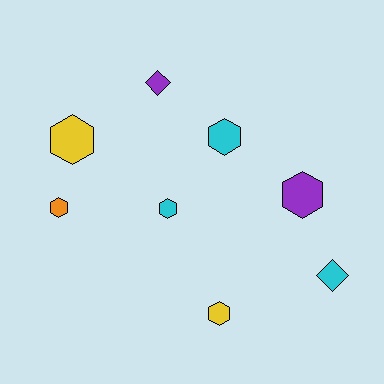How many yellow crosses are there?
There are no yellow crosses.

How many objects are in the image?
There are 8 objects.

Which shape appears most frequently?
Hexagon, with 6 objects.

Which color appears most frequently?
Cyan, with 3 objects.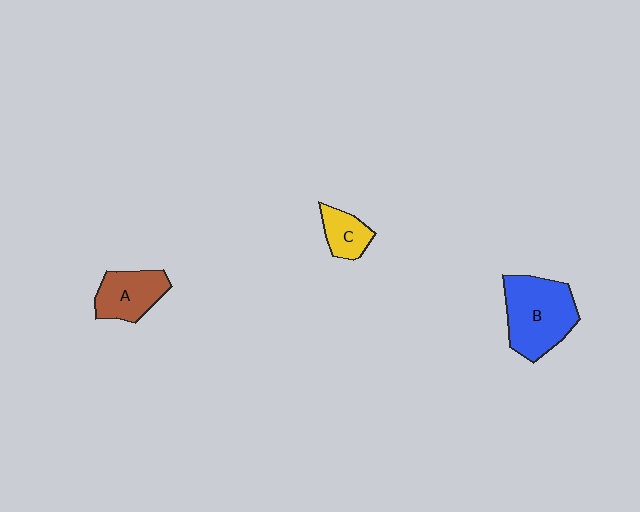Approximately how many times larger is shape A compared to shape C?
Approximately 1.5 times.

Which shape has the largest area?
Shape B (blue).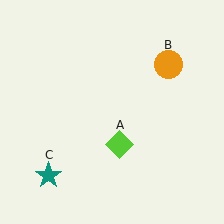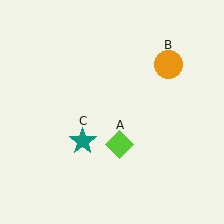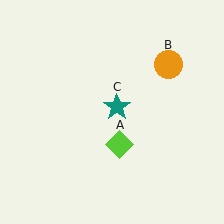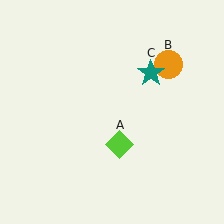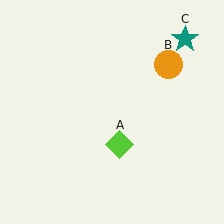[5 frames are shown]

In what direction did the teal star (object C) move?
The teal star (object C) moved up and to the right.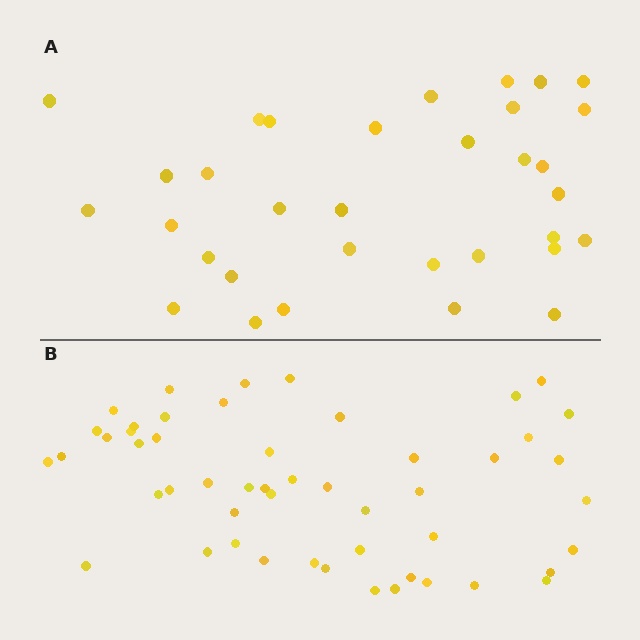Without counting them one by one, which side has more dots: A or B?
Region B (the bottom region) has more dots.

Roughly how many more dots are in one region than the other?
Region B has approximately 20 more dots than region A.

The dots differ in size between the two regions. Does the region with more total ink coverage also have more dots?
No. Region A has more total ink coverage because its dots are larger, but region B actually contains more individual dots. Total area can be misleading — the number of items is what matters here.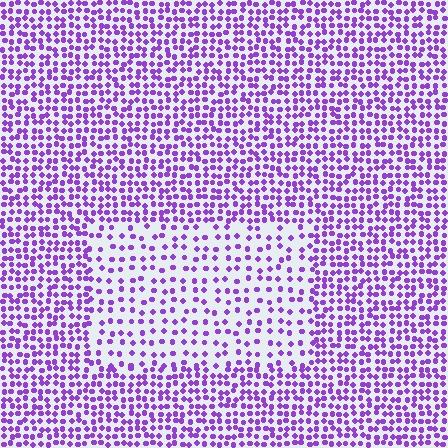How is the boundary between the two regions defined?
The boundary is defined by a change in element density (approximately 2.0x ratio). All elements are the same color, size, and shape.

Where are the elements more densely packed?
The elements are more densely packed outside the rectangle boundary.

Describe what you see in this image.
The image contains small purple elements arranged at two different densities. A rectangle-shaped region is visible where the elements are less densely packed than the surrounding area.